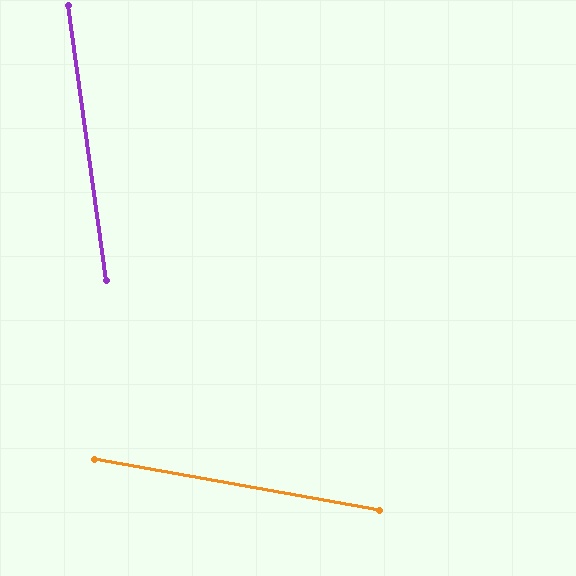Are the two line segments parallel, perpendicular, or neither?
Neither parallel nor perpendicular — they differ by about 72°.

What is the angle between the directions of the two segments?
Approximately 72 degrees.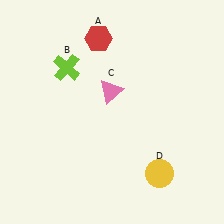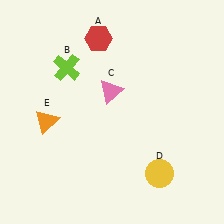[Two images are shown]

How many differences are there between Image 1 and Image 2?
There is 1 difference between the two images.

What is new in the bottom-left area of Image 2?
An orange triangle (E) was added in the bottom-left area of Image 2.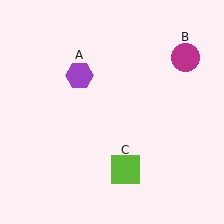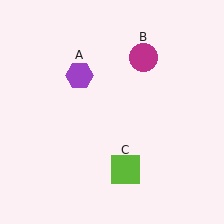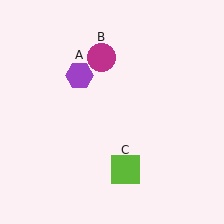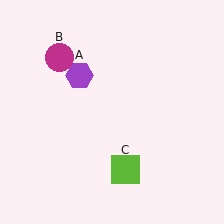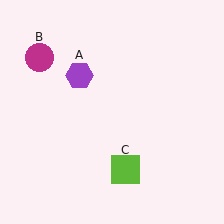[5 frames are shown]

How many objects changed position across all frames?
1 object changed position: magenta circle (object B).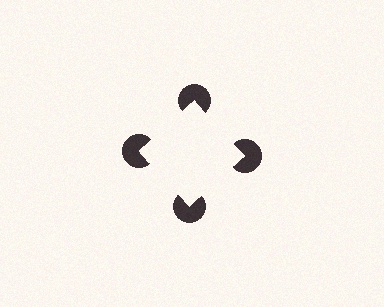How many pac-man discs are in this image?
There are 4 — one at each vertex of the illusory square.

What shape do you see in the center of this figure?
An illusory square — its edges are inferred from the aligned wedge cuts in the pac-man discs, not physically drawn.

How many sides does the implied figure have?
4 sides.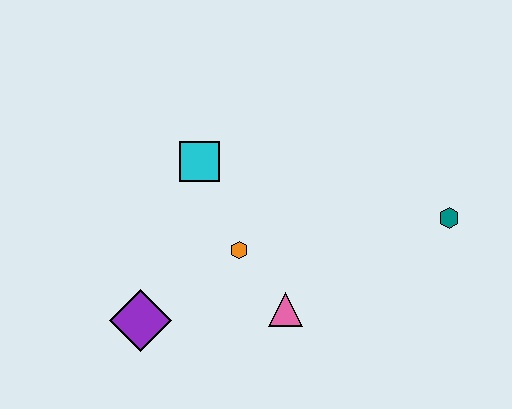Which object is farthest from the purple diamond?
The teal hexagon is farthest from the purple diamond.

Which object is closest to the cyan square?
The orange hexagon is closest to the cyan square.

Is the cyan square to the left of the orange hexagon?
Yes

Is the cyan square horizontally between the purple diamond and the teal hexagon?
Yes